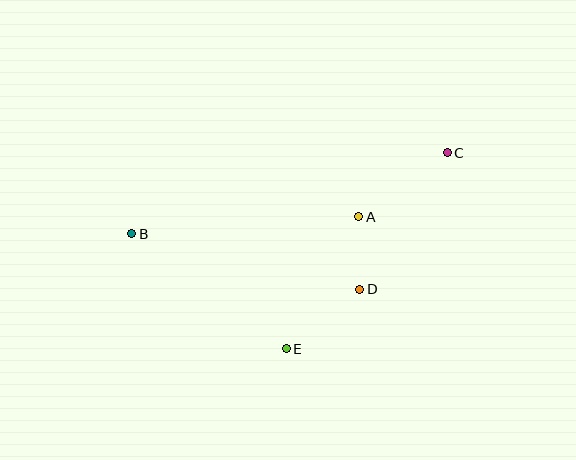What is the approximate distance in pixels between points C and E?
The distance between C and E is approximately 254 pixels.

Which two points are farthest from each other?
Points B and C are farthest from each other.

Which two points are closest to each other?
Points A and D are closest to each other.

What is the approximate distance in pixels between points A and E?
The distance between A and E is approximately 151 pixels.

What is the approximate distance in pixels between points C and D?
The distance between C and D is approximately 162 pixels.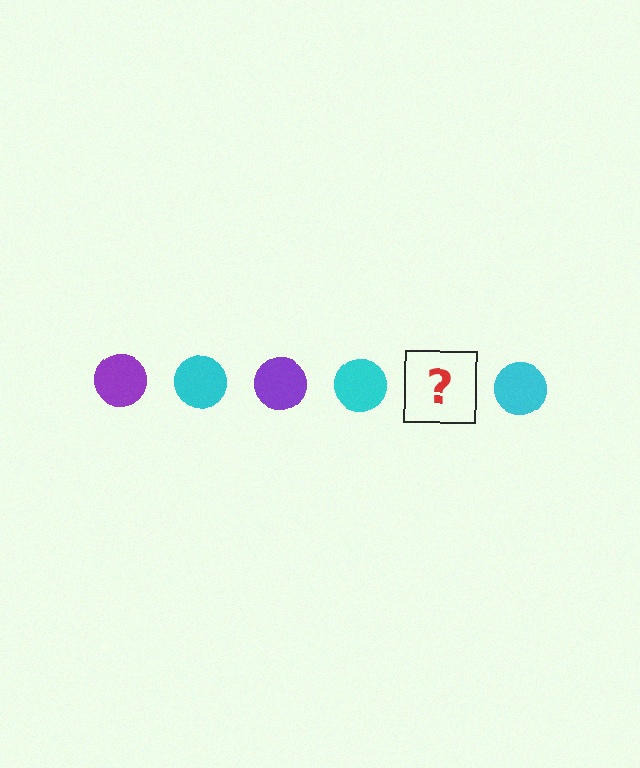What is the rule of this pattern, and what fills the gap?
The rule is that the pattern cycles through purple, cyan circles. The gap should be filled with a purple circle.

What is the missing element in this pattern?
The missing element is a purple circle.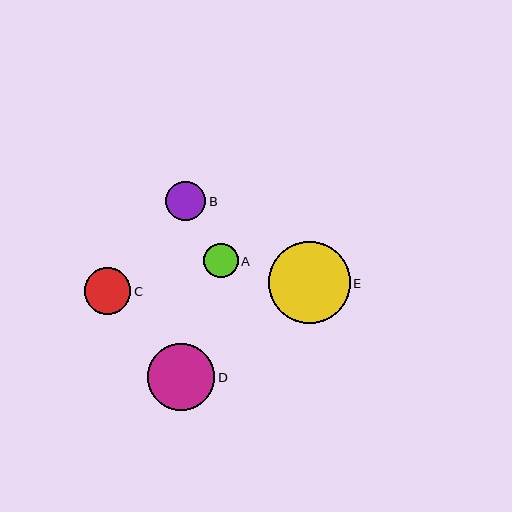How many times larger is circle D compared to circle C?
Circle D is approximately 1.5 times the size of circle C.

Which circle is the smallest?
Circle A is the smallest with a size of approximately 35 pixels.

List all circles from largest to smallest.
From largest to smallest: E, D, C, B, A.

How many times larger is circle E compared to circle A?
Circle E is approximately 2.4 times the size of circle A.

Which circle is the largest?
Circle E is the largest with a size of approximately 82 pixels.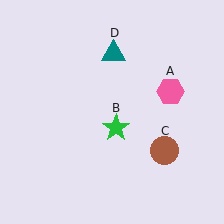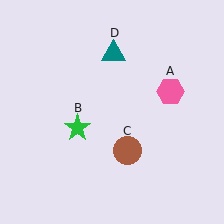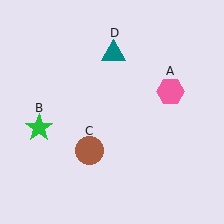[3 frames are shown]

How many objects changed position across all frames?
2 objects changed position: green star (object B), brown circle (object C).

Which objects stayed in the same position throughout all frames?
Pink hexagon (object A) and teal triangle (object D) remained stationary.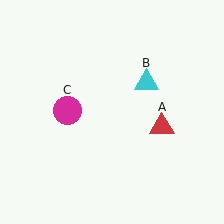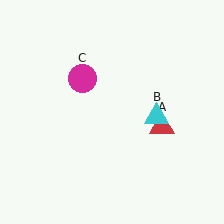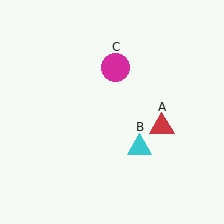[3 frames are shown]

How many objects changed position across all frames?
2 objects changed position: cyan triangle (object B), magenta circle (object C).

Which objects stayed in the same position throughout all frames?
Red triangle (object A) remained stationary.